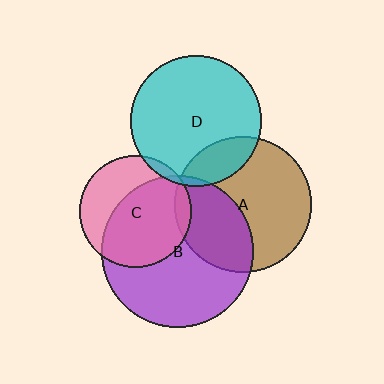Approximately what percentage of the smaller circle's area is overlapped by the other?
Approximately 20%.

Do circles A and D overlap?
Yes.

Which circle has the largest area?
Circle B (purple).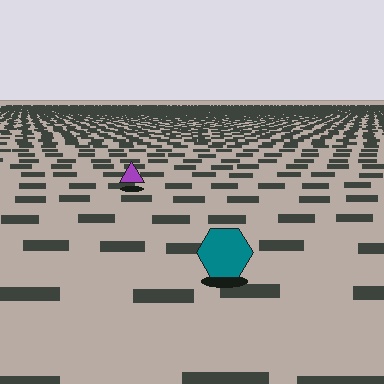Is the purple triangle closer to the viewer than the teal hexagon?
No. The teal hexagon is closer — you can tell from the texture gradient: the ground texture is coarser near it.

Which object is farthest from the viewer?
The purple triangle is farthest from the viewer. It appears smaller and the ground texture around it is denser.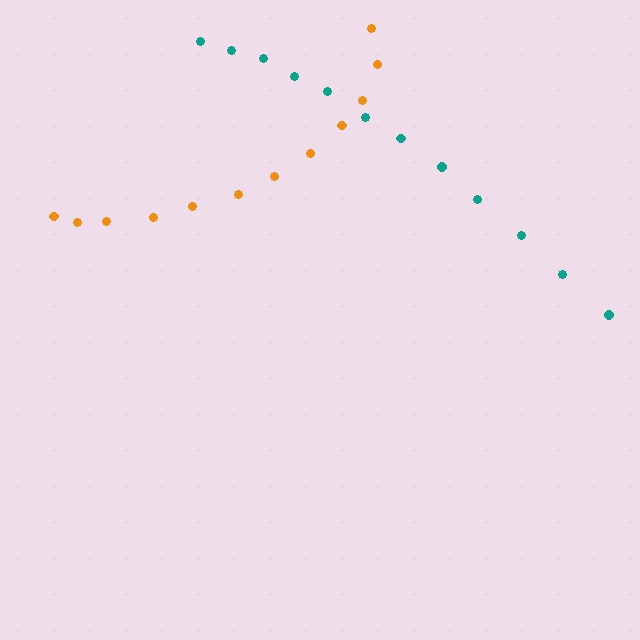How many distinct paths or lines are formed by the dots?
There are 2 distinct paths.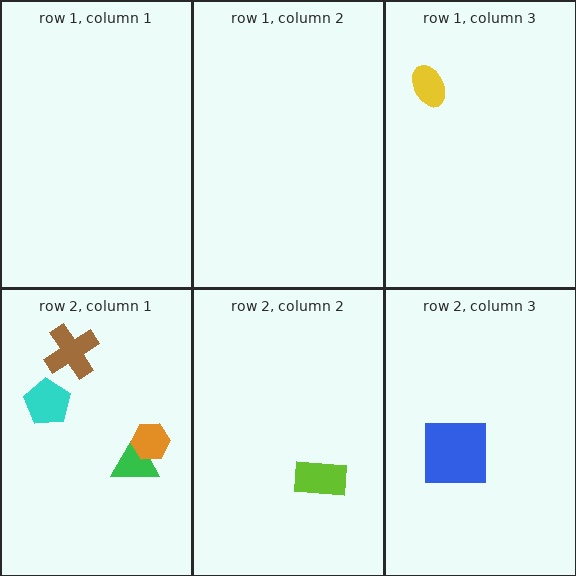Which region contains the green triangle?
The row 2, column 1 region.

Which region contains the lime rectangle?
The row 2, column 2 region.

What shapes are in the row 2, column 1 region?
The brown cross, the cyan pentagon, the green triangle, the orange hexagon.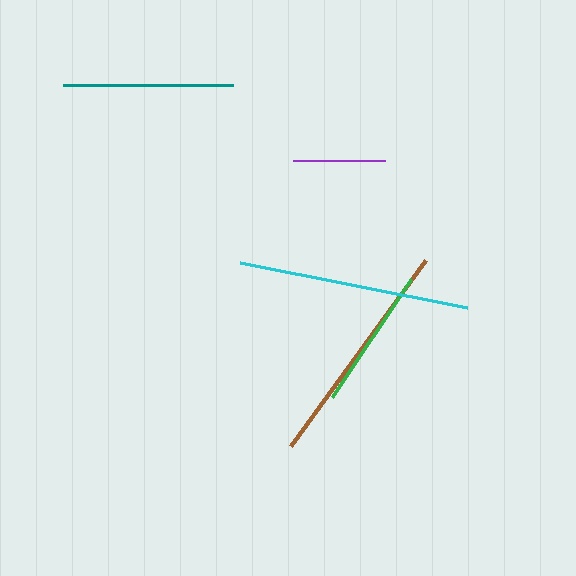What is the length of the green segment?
The green segment is approximately 142 pixels long.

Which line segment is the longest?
The cyan line is the longest at approximately 232 pixels.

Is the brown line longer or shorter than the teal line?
The brown line is longer than the teal line.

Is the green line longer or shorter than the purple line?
The green line is longer than the purple line.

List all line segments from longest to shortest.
From longest to shortest: cyan, brown, teal, green, purple.